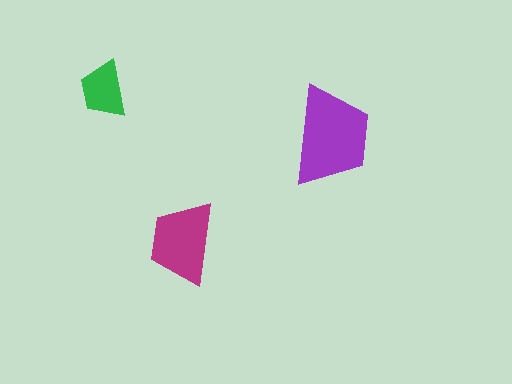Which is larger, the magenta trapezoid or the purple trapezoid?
The purple one.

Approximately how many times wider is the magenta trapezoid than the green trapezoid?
About 1.5 times wider.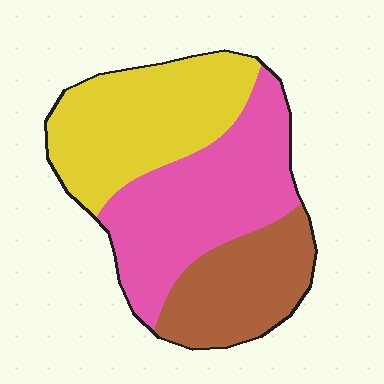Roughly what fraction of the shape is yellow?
Yellow covers 36% of the shape.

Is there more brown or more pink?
Pink.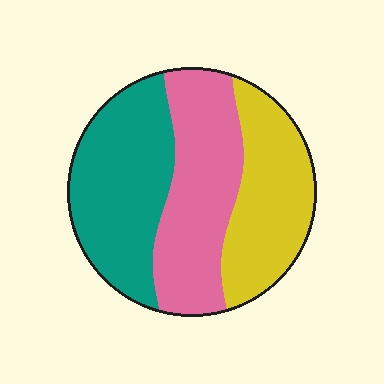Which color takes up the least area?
Yellow, at roughly 30%.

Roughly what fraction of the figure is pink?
Pink covers around 35% of the figure.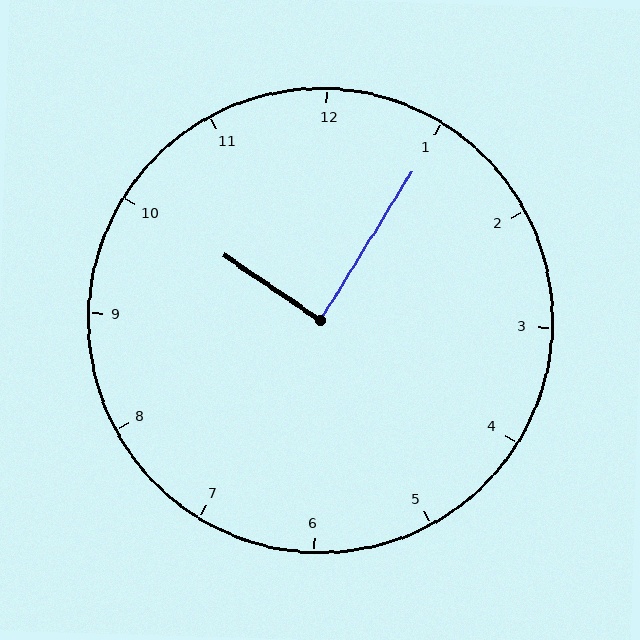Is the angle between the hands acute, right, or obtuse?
It is right.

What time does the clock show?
10:05.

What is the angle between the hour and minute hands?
Approximately 88 degrees.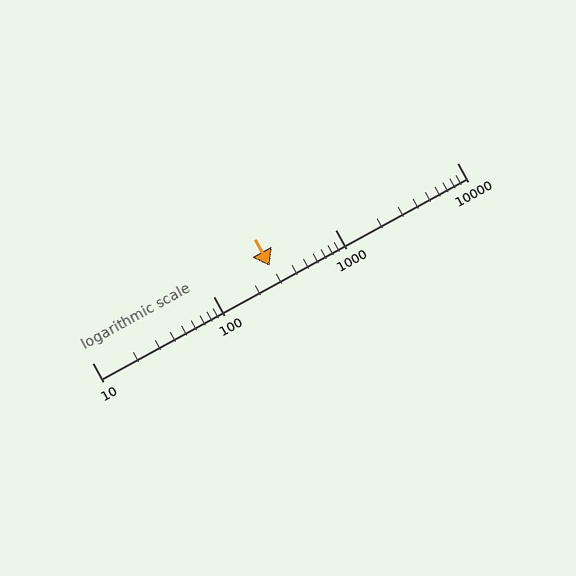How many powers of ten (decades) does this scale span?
The scale spans 3 decades, from 10 to 10000.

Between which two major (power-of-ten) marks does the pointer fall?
The pointer is between 100 and 1000.